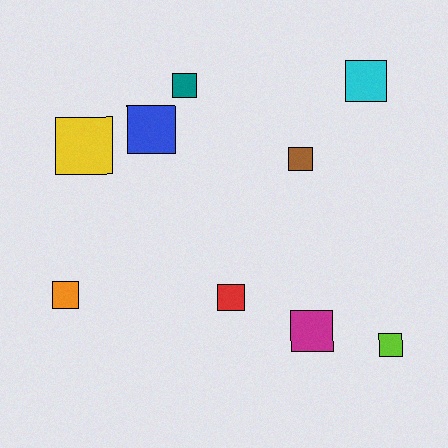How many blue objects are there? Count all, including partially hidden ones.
There is 1 blue object.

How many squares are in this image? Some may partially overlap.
There are 9 squares.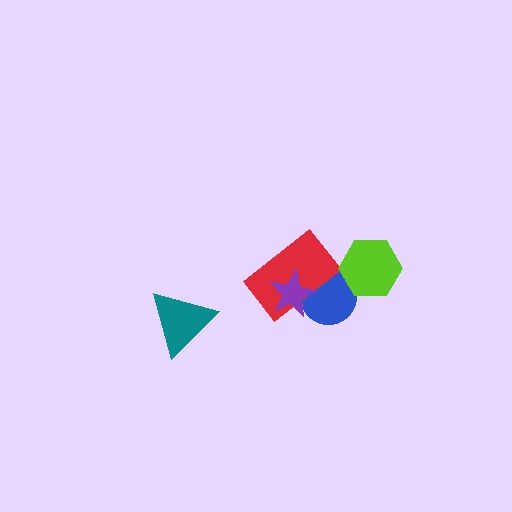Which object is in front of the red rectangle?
The purple star is in front of the red rectangle.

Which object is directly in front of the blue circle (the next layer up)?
The red rectangle is directly in front of the blue circle.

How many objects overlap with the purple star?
2 objects overlap with the purple star.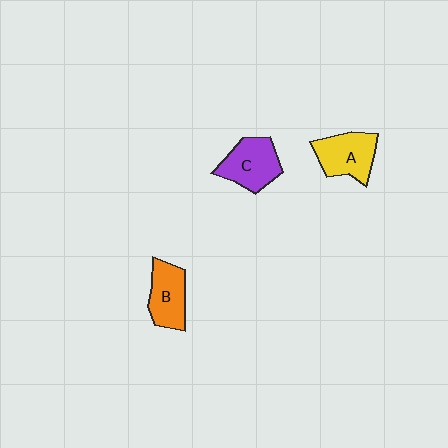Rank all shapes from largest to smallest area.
From largest to smallest: C (purple), A (yellow), B (orange).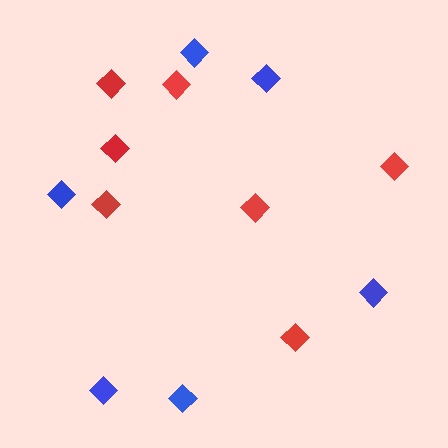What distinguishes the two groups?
There are 2 groups: one group of red diamonds (7) and one group of blue diamonds (6).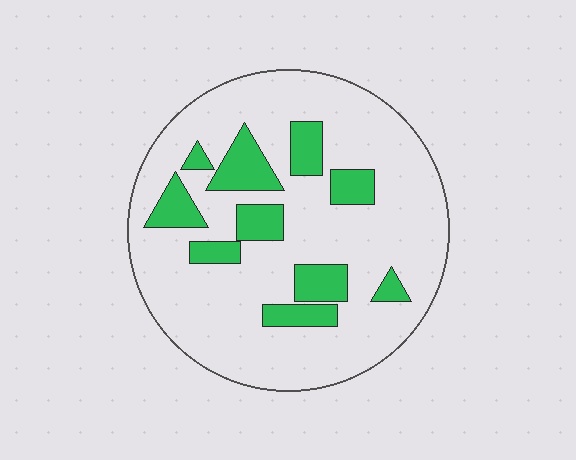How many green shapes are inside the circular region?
10.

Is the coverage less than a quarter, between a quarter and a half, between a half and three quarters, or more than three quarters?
Less than a quarter.